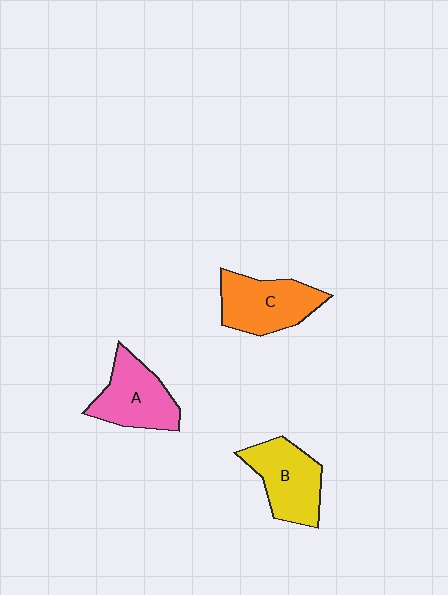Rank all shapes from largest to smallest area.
From largest to smallest: C (orange), B (yellow), A (pink).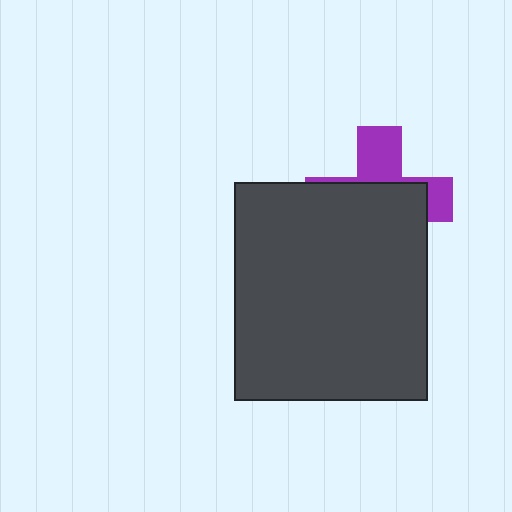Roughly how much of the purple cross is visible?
A small part of it is visible (roughly 35%).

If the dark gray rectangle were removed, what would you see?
You would see the complete purple cross.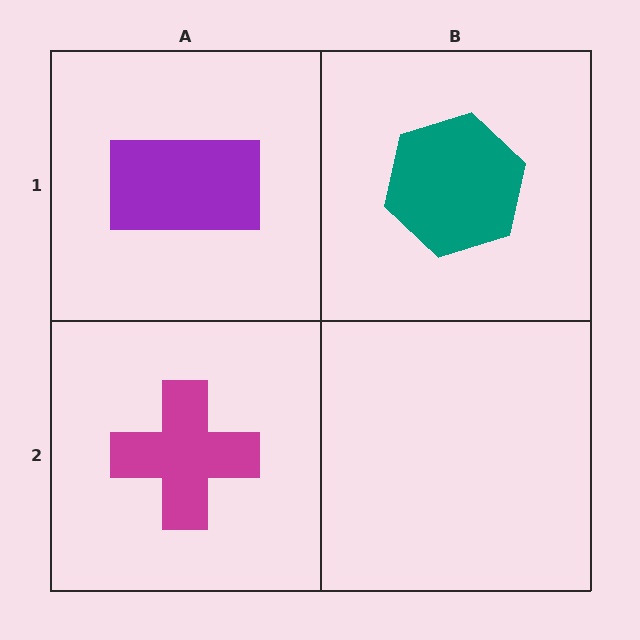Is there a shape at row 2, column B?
No, that cell is empty.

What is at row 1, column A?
A purple rectangle.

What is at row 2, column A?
A magenta cross.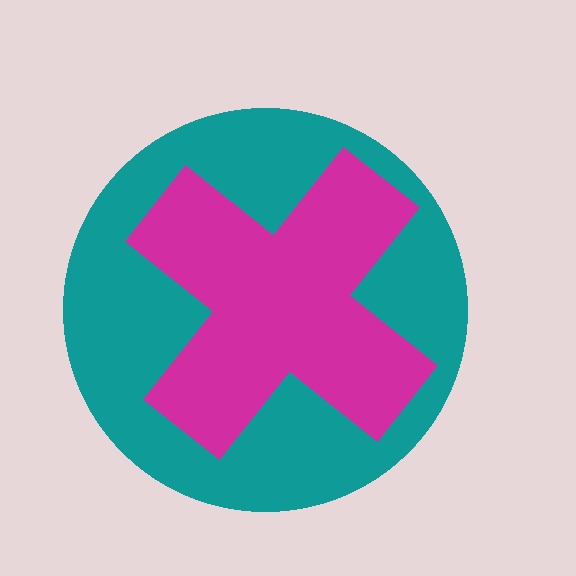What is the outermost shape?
The teal circle.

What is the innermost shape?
The magenta cross.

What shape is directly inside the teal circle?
The magenta cross.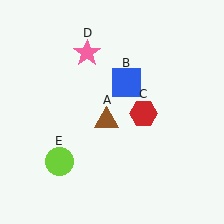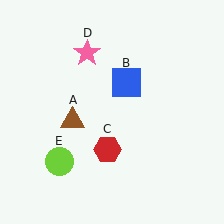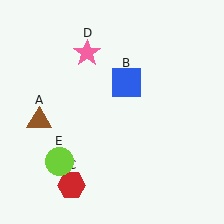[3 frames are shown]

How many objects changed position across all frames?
2 objects changed position: brown triangle (object A), red hexagon (object C).